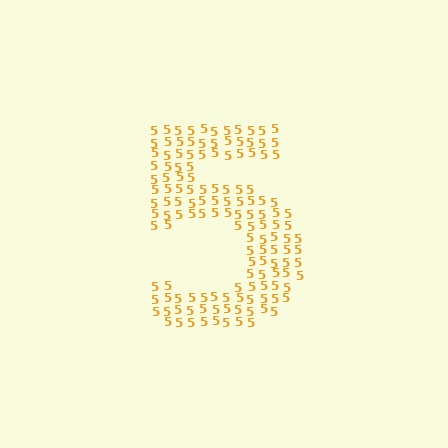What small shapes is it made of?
It is made of small digit 5's.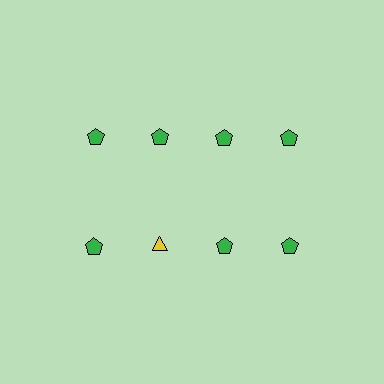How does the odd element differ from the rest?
It differs in both color (yellow instead of green) and shape (triangle instead of pentagon).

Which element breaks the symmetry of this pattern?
The yellow triangle in the second row, second from left column breaks the symmetry. All other shapes are green pentagons.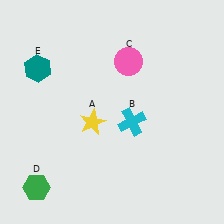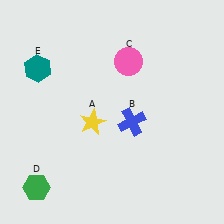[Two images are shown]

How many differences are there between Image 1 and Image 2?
There is 1 difference between the two images.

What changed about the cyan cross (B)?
In Image 1, B is cyan. In Image 2, it changed to blue.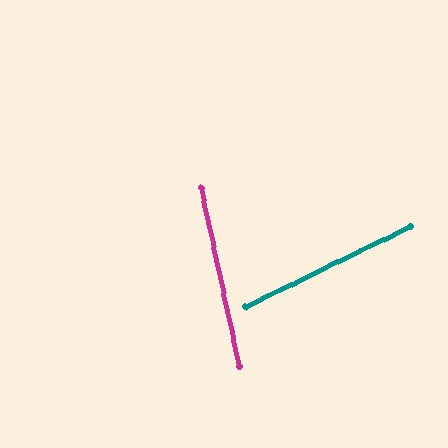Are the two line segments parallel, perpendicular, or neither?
Neither parallel nor perpendicular — they differ by about 76°.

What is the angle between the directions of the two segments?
Approximately 76 degrees.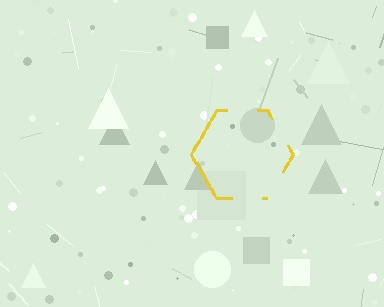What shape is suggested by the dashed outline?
The dashed outline suggests a hexagon.